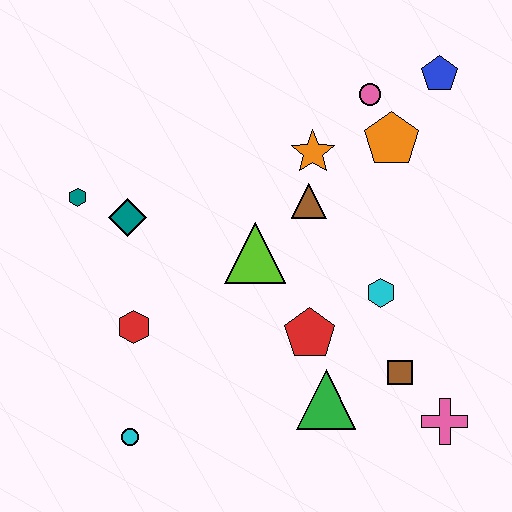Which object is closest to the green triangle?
The red pentagon is closest to the green triangle.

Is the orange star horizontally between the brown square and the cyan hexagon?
No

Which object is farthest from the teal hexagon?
The pink cross is farthest from the teal hexagon.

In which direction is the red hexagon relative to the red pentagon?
The red hexagon is to the left of the red pentagon.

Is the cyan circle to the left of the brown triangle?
Yes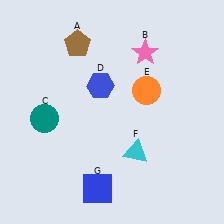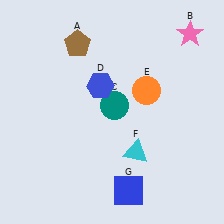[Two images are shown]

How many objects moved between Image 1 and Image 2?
3 objects moved between the two images.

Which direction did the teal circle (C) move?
The teal circle (C) moved right.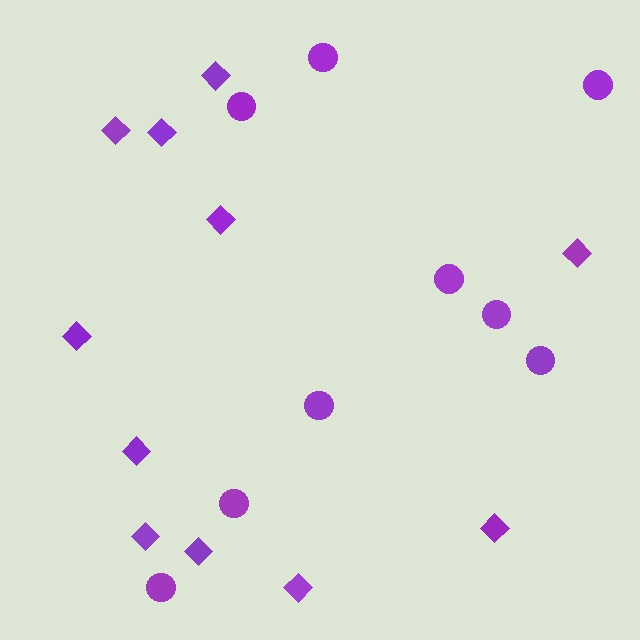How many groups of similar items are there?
There are 2 groups: one group of diamonds (11) and one group of circles (9).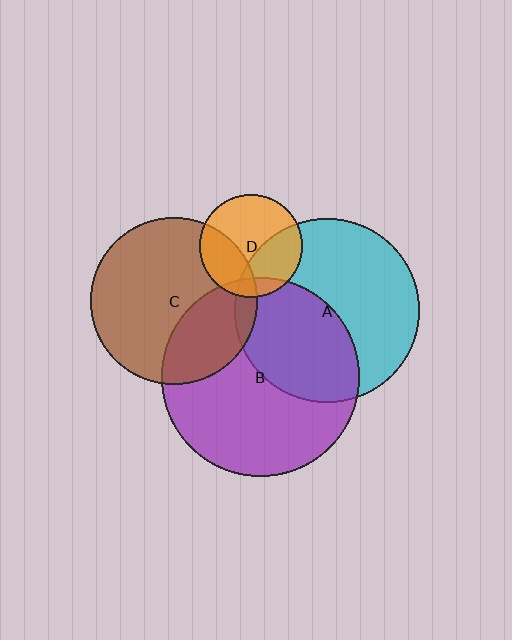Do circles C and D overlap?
Yes.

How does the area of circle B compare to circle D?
Approximately 3.7 times.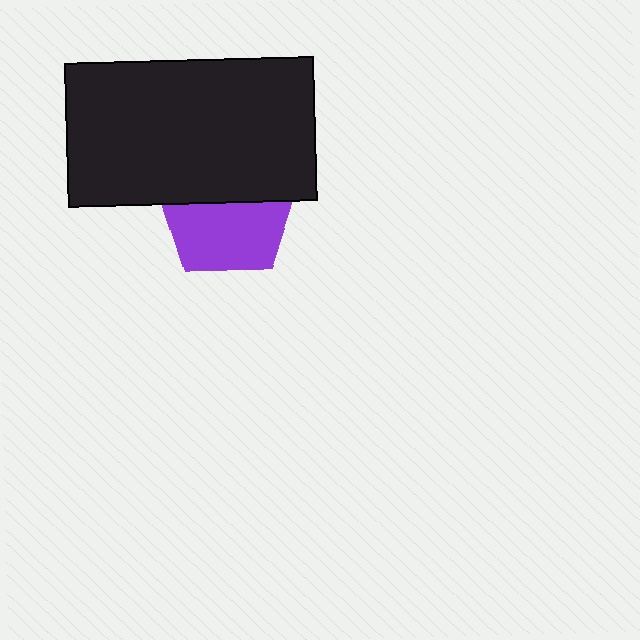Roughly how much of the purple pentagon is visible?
About half of it is visible (roughly 55%).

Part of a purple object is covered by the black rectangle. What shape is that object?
It is a pentagon.